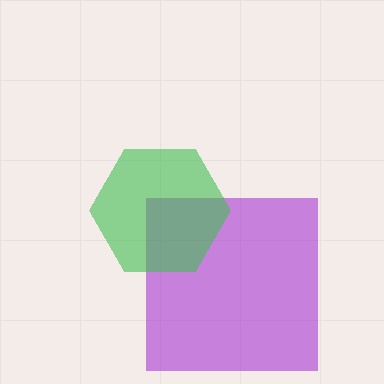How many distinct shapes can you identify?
There are 2 distinct shapes: a purple square, a green hexagon.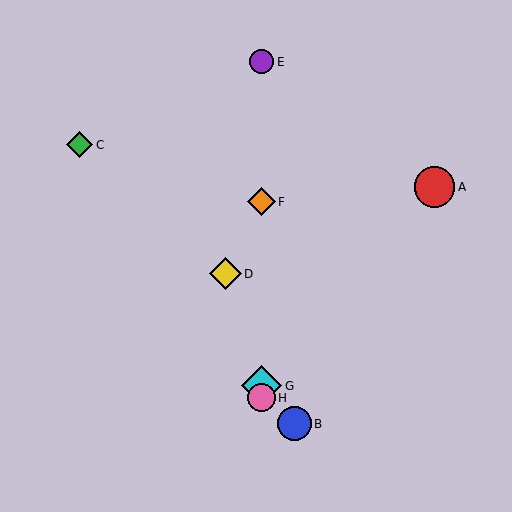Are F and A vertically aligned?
No, F is at x≈261 and A is at x≈434.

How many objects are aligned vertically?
4 objects (E, F, G, H) are aligned vertically.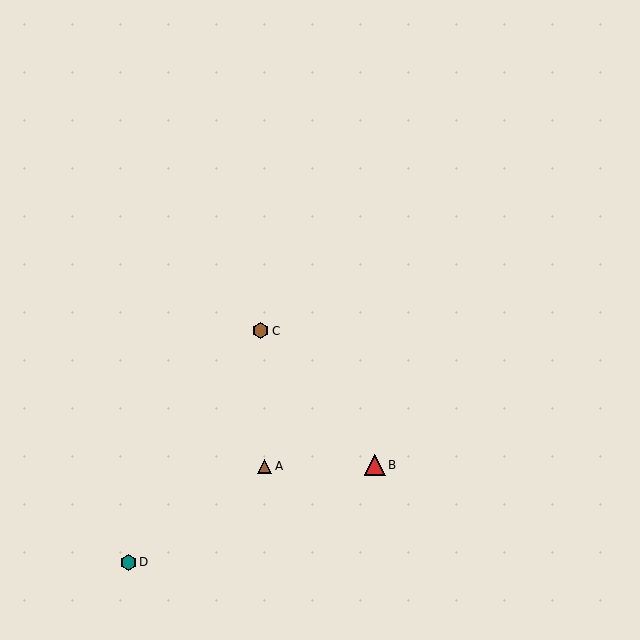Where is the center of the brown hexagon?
The center of the brown hexagon is at (261, 331).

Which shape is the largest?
The red triangle (labeled B) is the largest.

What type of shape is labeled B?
Shape B is a red triangle.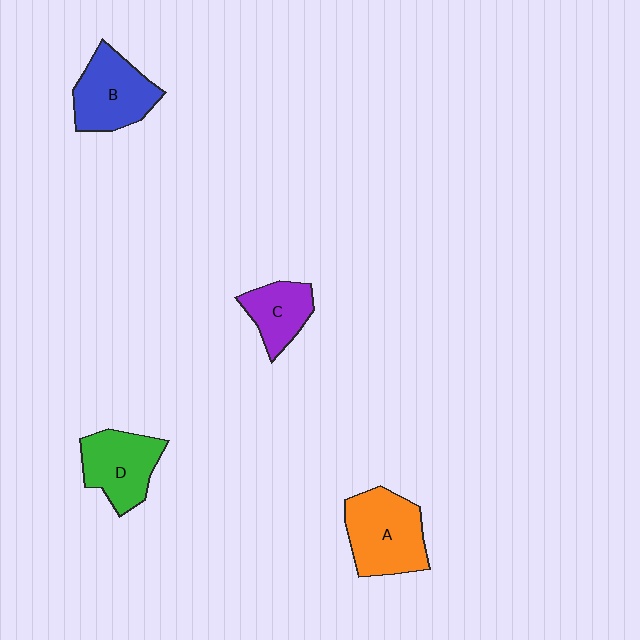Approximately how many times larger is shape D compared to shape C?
Approximately 1.4 times.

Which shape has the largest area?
Shape A (orange).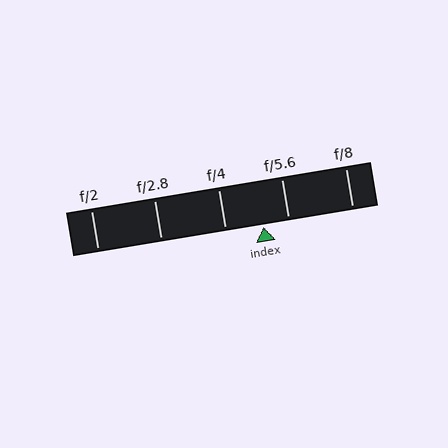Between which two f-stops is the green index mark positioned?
The index mark is between f/4 and f/5.6.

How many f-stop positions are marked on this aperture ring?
There are 5 f-stop positions marked.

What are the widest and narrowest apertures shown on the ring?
The widest aperture shown is f/2 and the narrowest is f/8.